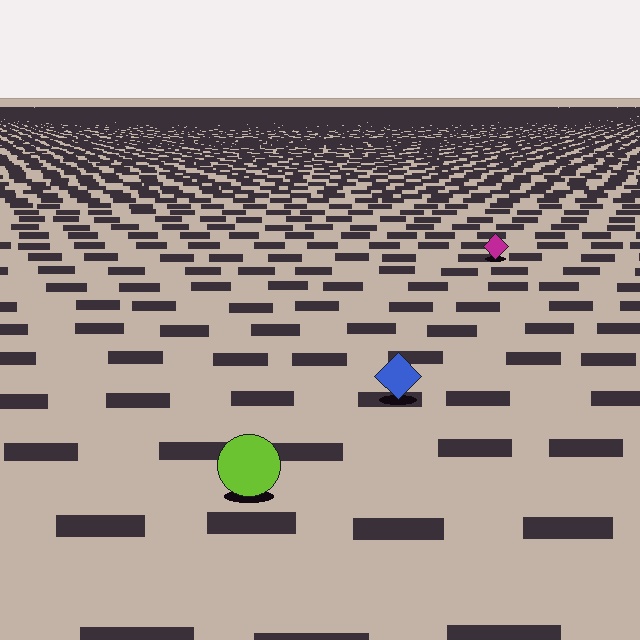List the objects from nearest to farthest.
From nearest to farthest: the lime circle, the blue diamond, the magenta diamond.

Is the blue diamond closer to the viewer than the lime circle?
No. The lime circle is closer — you can tell from the texture gradient: the ground texture is coarser near it.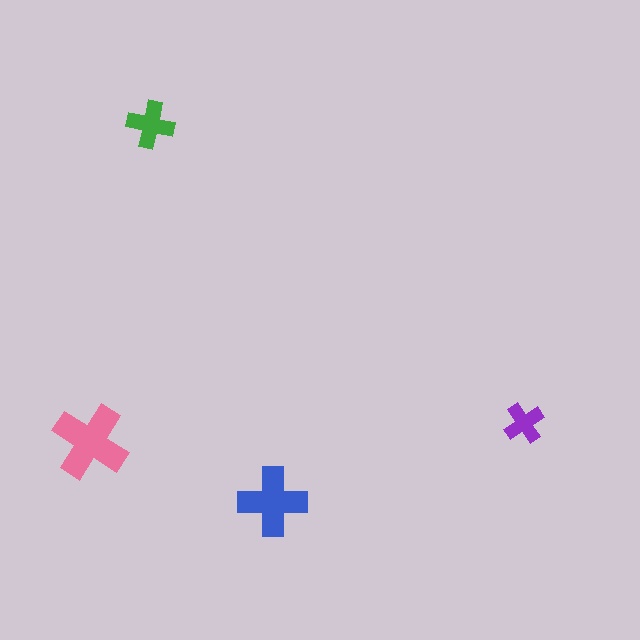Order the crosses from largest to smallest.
the pink one, the blue one, the green one, the purple one.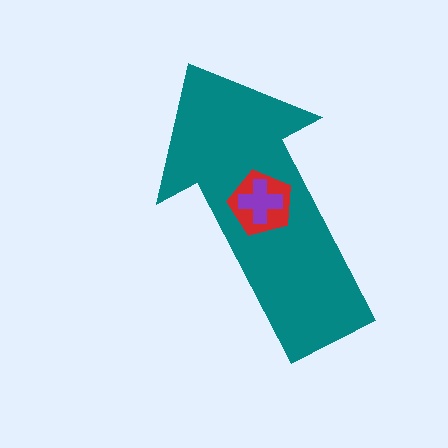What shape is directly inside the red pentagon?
The purple cross.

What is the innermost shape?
The purple cross.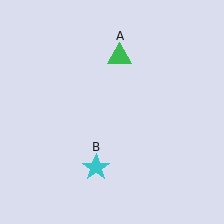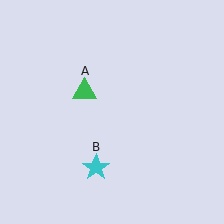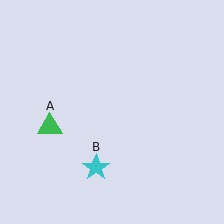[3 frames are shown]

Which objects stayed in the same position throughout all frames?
Cyan star (object B) remained stationary.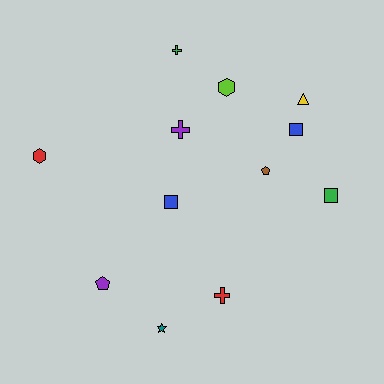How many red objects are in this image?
There are 2 red objects.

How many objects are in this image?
There are 12 objects.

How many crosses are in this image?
There are 3 crosses.